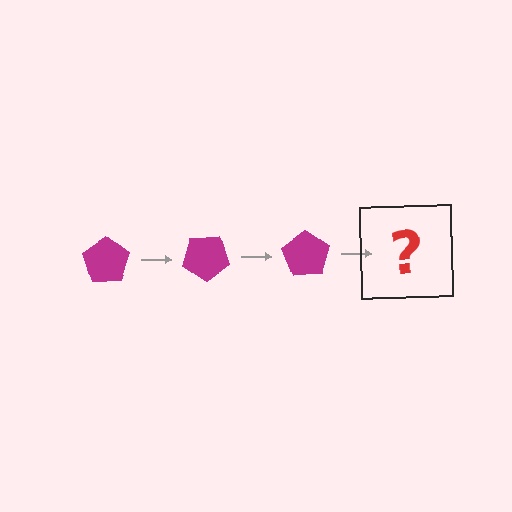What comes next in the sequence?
The next element should be a magenta pentagon rotated 105 degrees.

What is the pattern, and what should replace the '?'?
The pattern is that the pentagon rotates 35 degrees each step. The '?' should be a magenta pentagon rotated 105 degrees.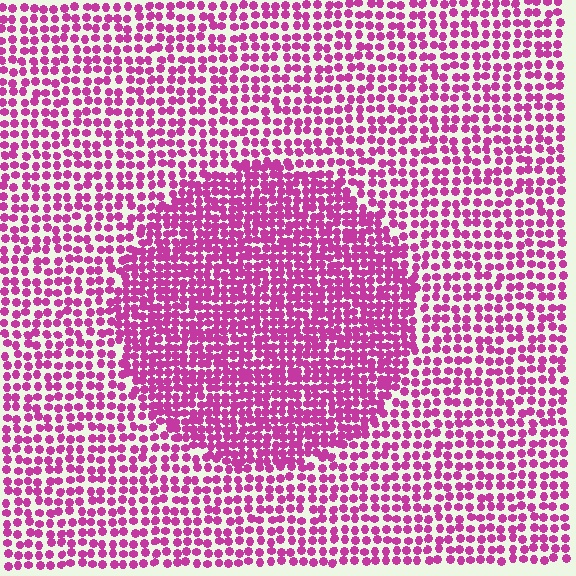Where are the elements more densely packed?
The elements are more densely packed inside the circle boundary.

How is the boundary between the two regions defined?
The boundary is defined by a change in element density (approximately 1.7x ratio). All elements are the same color, size, and shape.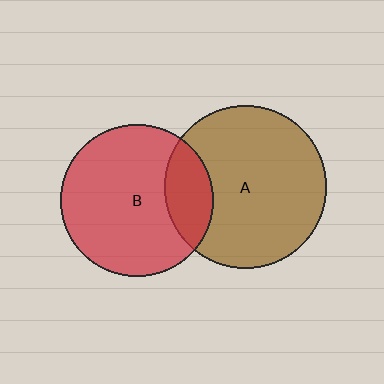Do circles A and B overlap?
Yes.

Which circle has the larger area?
Circle A (brown).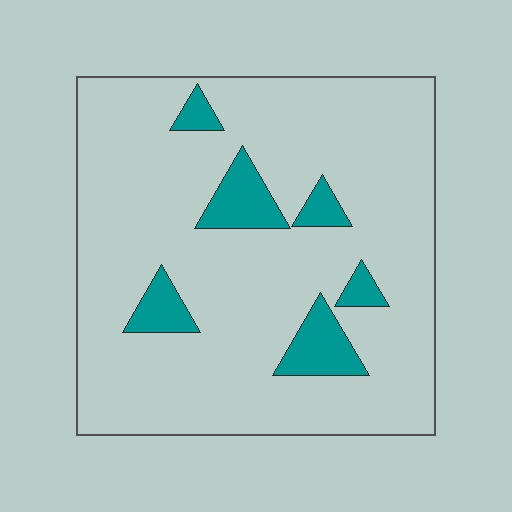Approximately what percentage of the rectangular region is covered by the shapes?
Approximately 10%.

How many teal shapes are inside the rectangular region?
6.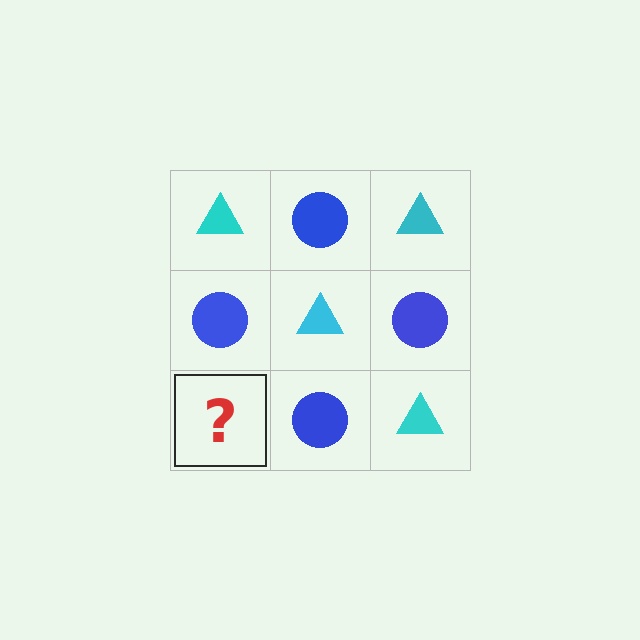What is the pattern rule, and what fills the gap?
The rule is that it alternates cyan triangle and blue circle in a checkerboard pattern. The gap should be filled with a cyan triangle.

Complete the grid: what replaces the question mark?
The question mark should be replaced with a cyan triangle.